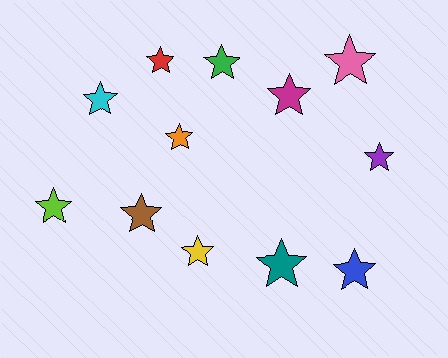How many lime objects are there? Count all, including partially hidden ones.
There is 1 lime object.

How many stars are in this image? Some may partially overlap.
There are 12 stars.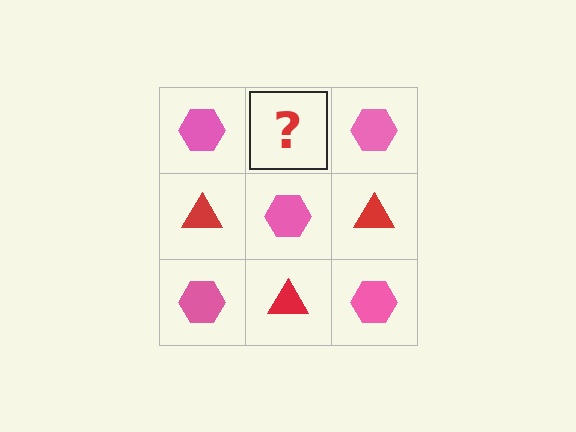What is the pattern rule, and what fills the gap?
The rule is that it alternates pink hexagon and red triangle in a checkerboard pattern. The gap should be filled with a red triangle.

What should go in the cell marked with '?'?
The missing cell should contain a red triangle.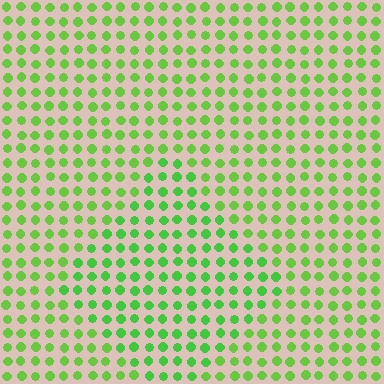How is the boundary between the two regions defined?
The boundary is defined purely by a slight shift in hue (about 16 degrees). Spacing, size, and orientation are identical on both sides.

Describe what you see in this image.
The image is filled with small lime elements in a uniform arrangement. A diamond-shaped region is visible where the elements are tinted to a slightly different hue, forming a subtle color boundary.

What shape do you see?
I see a diamond.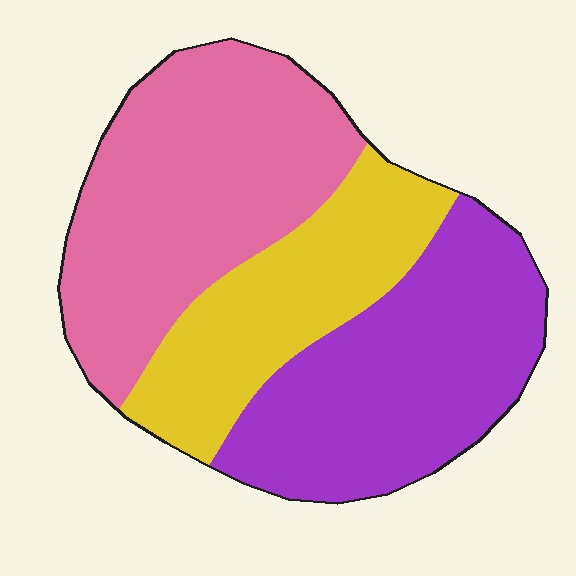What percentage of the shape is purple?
Purple takes up about three eighths (3/8) of the shape.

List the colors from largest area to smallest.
From largest to smallest: pink, purple, yellow.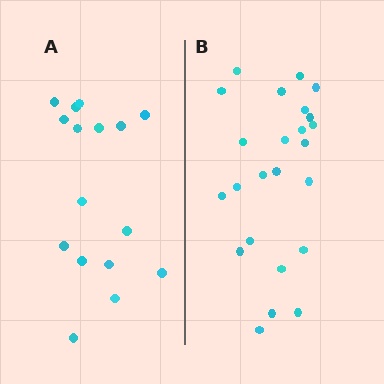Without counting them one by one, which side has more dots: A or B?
Region B (the right region) has more dots.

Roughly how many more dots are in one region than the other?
Region B has roughly 8 or so more dots than region A.